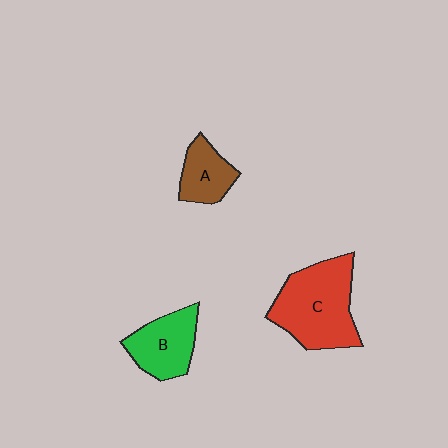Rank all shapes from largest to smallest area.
From largest to smallest: C (red), B (green), A (brown).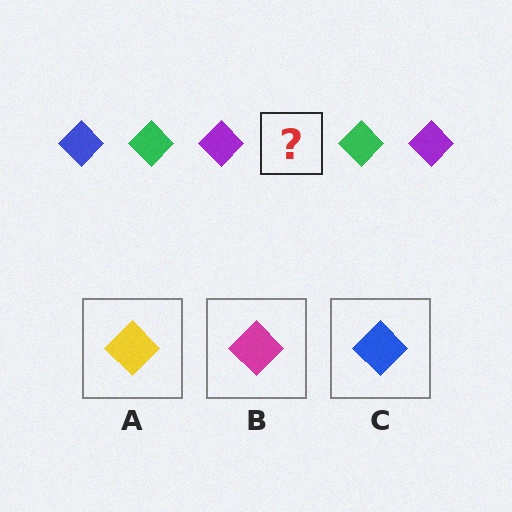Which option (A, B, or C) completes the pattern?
C.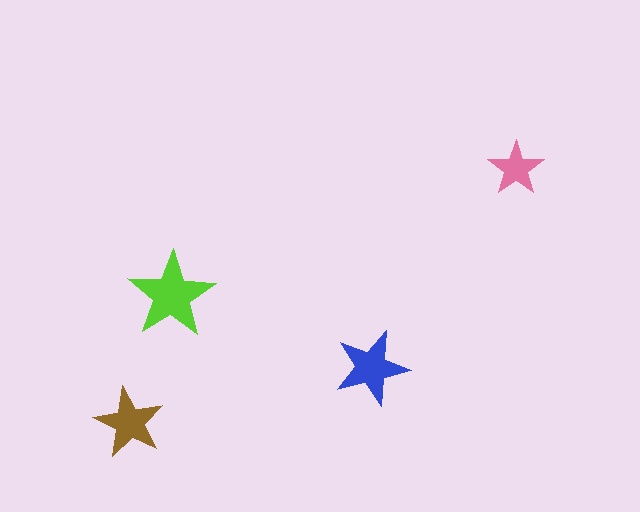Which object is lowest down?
The brown star is bottommost.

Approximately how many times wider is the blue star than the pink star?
About 1.5 times wider.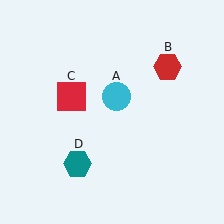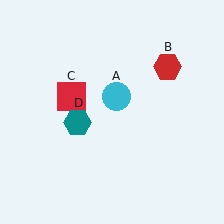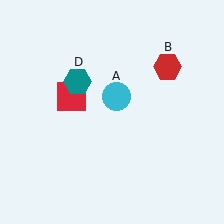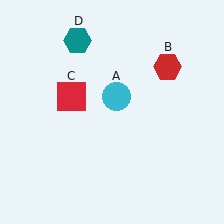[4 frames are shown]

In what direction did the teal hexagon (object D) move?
The teal hexagon (object D) moved up.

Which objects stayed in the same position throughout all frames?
Cyan circle (object A) and red hexagon (object B) and red square (object C) remained stationary.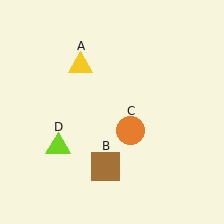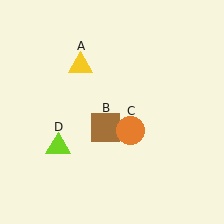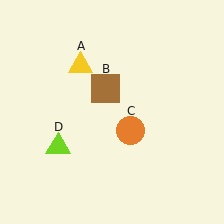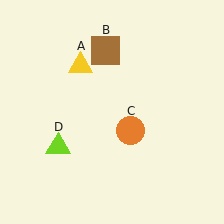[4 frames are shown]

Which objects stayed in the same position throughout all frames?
Yellow triangle (object A) and orange circle (object C) and lime triangle (object D) remained stationary.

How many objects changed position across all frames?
1 object changed position: brown square (object B).